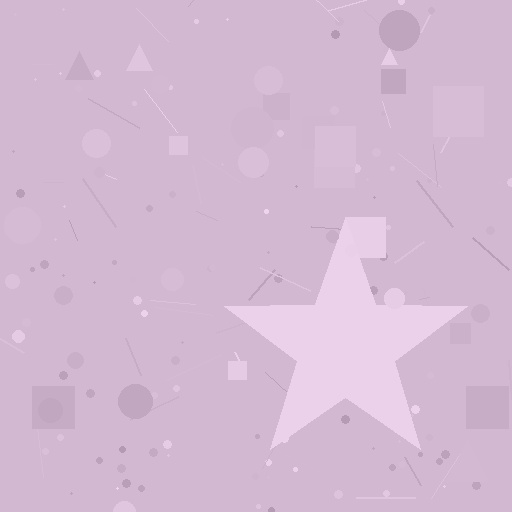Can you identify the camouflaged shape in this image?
The camouflaged shape is a star.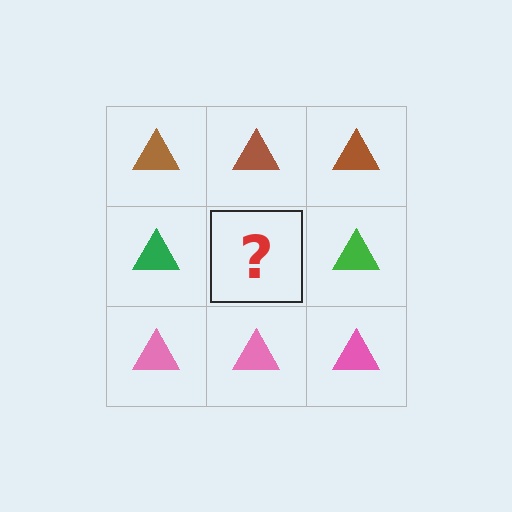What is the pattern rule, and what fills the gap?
The rule is that each row has a consistent color. The gap should be filled with a green triangle.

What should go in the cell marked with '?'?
The missing cell should contain a green triangle.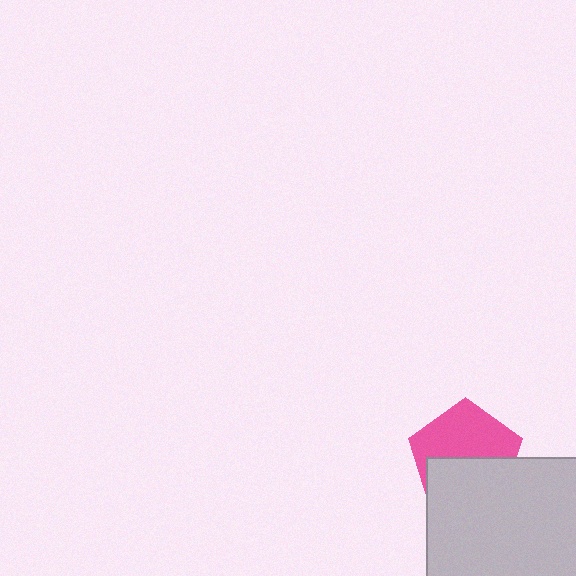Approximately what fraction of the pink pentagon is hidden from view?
Roughly 46% of the pink pentagon is hidden behind the light gray square.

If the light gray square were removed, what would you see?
You would see the complete pink pentagon.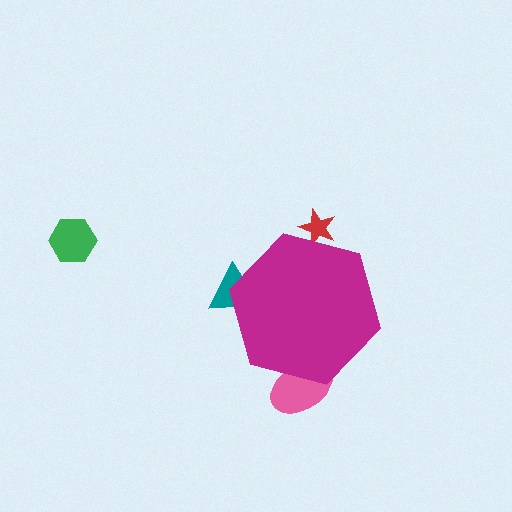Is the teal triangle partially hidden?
Yes, the teal triangle is partially hidden behind the magenta hexagon.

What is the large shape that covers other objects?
A magenta hexagon.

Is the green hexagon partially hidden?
No, the green hexagon is fully visible.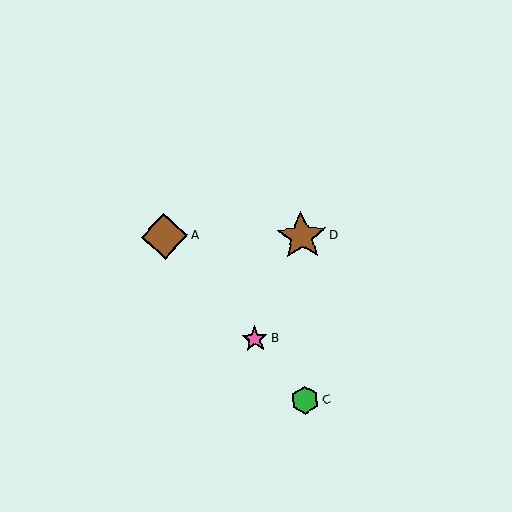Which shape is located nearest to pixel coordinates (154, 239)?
The brown diamond (labeled A) at (164, 236) is nearest to that location.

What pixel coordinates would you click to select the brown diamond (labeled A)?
Click at (164, 236) to select the brown diamond A.